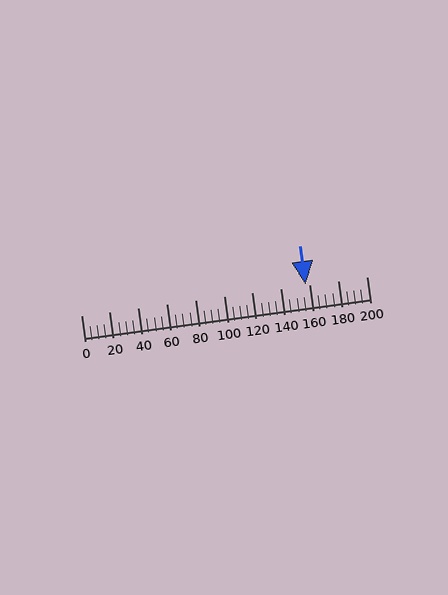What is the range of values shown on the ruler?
The ruler shows values from 0 to 200.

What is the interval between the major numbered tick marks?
The major tick marks are spaced 20 units apart.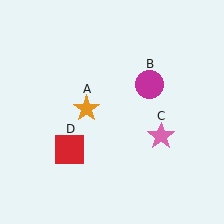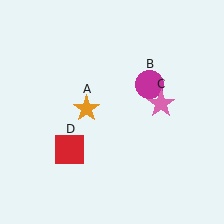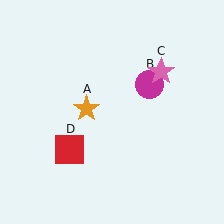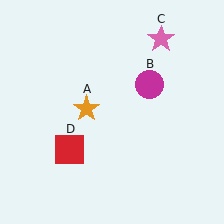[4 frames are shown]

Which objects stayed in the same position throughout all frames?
Orange star (object A) and magenta circle (object B) and red square (object D) remained stationary.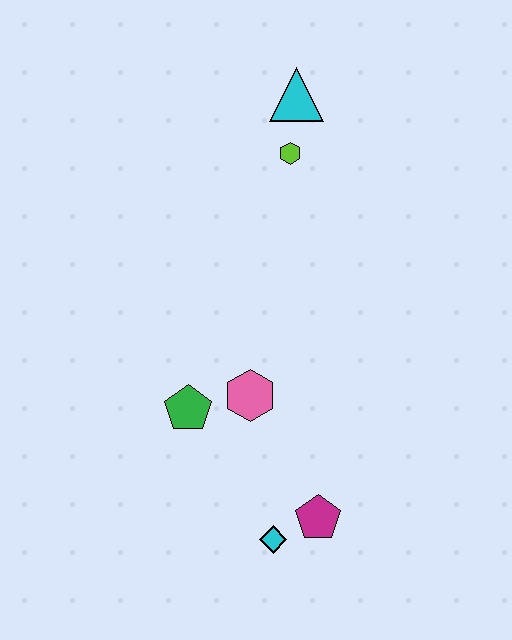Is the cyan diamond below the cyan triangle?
Yes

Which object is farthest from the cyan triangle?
The cyan diamond is farthest from the cyan triangle.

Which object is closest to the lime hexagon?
The cyan triangle is closest to the lime hexagon.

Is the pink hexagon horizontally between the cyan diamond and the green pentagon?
Yes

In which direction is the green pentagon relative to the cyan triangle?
The green pentagon is below the cyan triangle.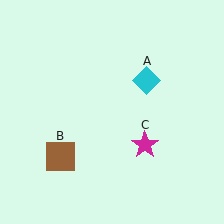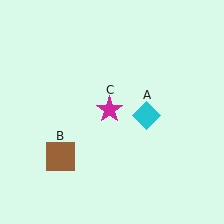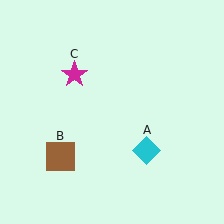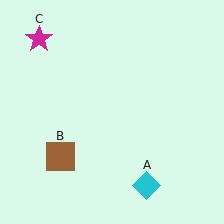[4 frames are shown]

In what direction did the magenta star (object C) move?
The magenta star (object C) moved up and to the left.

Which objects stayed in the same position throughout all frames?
Brown square (object B) remained stationary.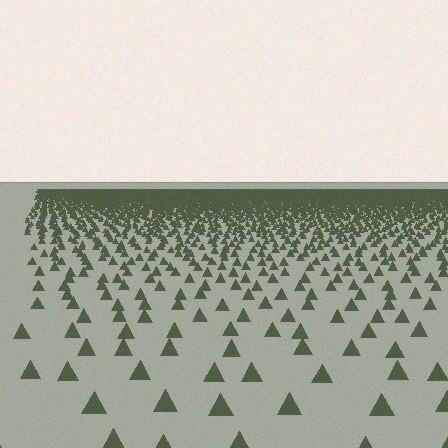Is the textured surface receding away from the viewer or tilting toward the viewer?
The surface is receding away from the viewer. Texture elements get smaller and denser toward the top.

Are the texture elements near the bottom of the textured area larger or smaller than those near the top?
Larger. Near the bottom, elements are closer to the viewer and appear at a bigger on-screen size.